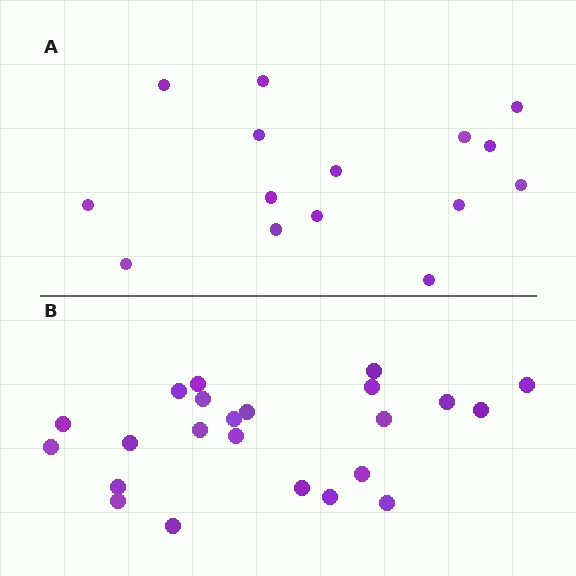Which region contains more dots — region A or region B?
Region B (the bottom region) has more dots.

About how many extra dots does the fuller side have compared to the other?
Region B has roughly 8 or so more dots than region A.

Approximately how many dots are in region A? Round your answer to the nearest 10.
About 20 dots. (The exact count is 15, which rounds to 20.)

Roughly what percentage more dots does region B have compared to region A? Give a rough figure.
About 55% more.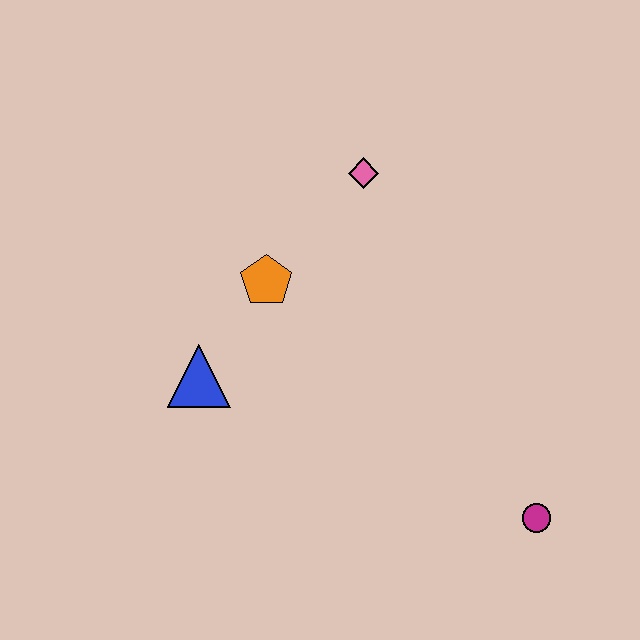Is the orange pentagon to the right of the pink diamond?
No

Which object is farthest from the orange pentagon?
The magenta circle is farthest from the orange pentagon.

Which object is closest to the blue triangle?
The orange pentagon is closest to the blue triangle.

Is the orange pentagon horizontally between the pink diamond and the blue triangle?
Yes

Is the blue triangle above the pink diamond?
No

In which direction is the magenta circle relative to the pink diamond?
The magenta circle is below the pink diamond.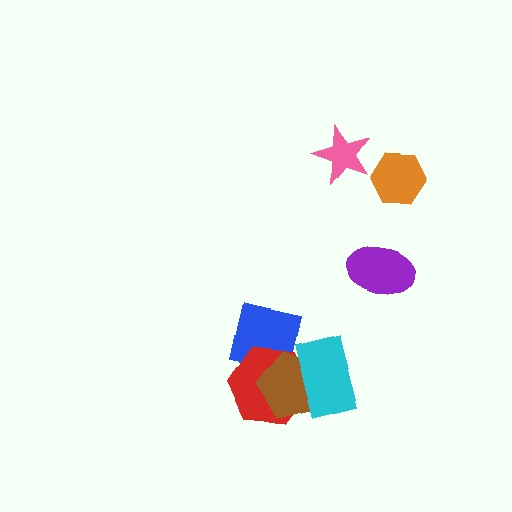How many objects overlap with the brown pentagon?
3 objects overlap with the brown pentagon.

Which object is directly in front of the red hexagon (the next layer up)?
The brown pentagon is directly in front of the red hexagon.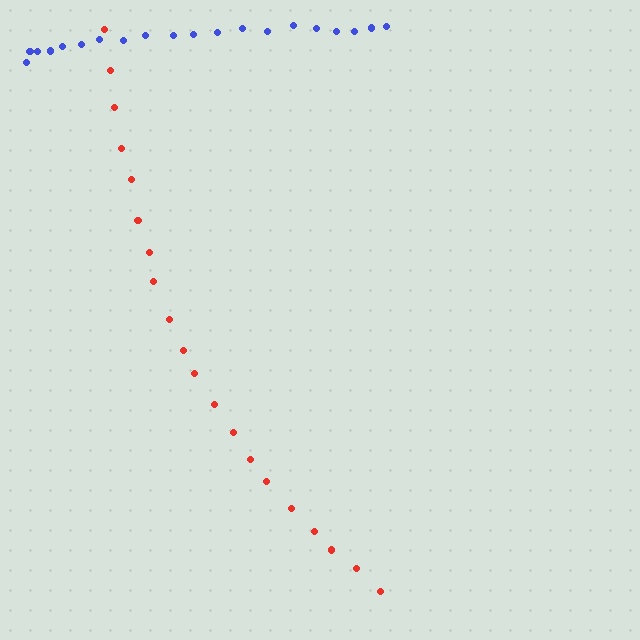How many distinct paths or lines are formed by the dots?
There are 2 distinct paths.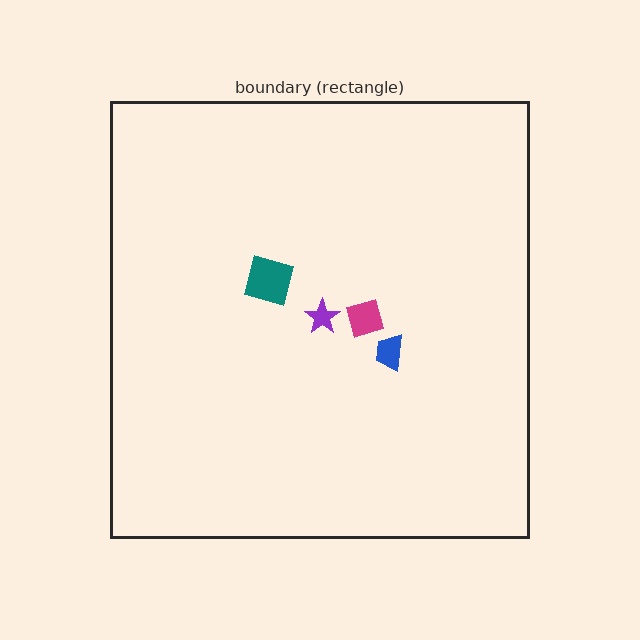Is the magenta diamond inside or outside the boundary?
Inside.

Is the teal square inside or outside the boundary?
Inside.